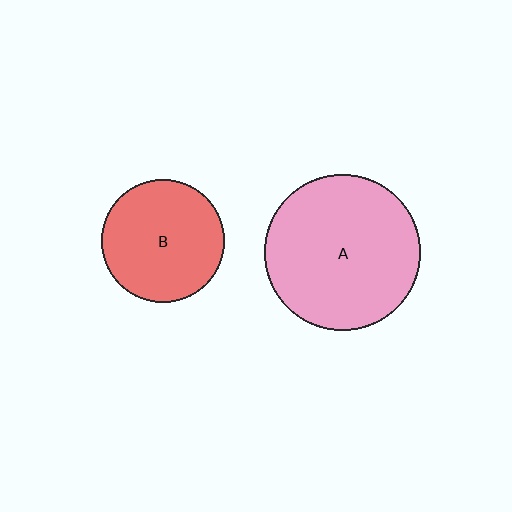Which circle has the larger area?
Circle A (pink).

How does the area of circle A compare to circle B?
Approximately 1.6 times.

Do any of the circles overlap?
No, none of the circles overlap.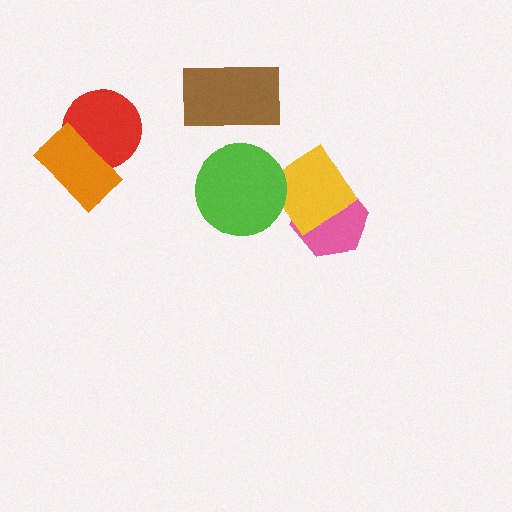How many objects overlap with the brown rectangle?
0 objects overlap with the brown rectangle.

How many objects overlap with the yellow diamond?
2 objects overlap with the yellow diamond.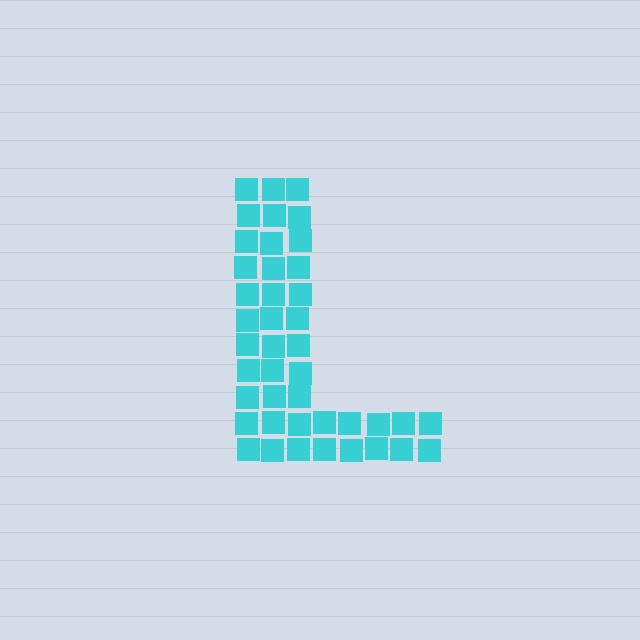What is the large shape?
The large shape is the letter L.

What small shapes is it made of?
It is made of small squares.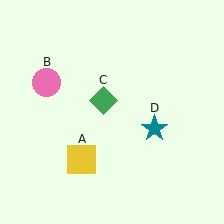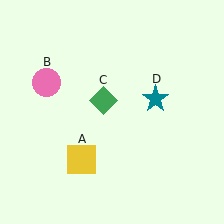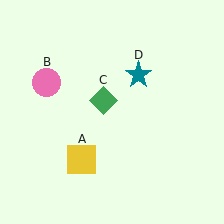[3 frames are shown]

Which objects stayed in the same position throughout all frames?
Yellow square (object A) and pink circle (object B) and green diamond (object C) remained stationary.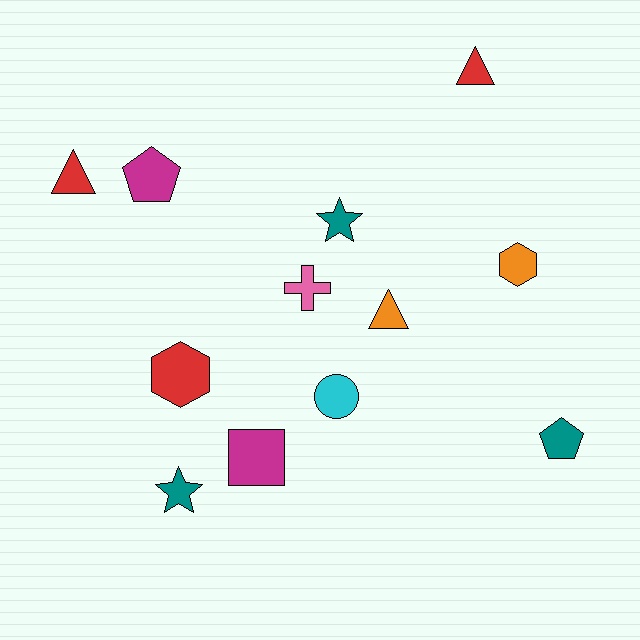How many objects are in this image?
There are 12 objects.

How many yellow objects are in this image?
There are no yellow objects.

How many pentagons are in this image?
There are 2 pentagons.